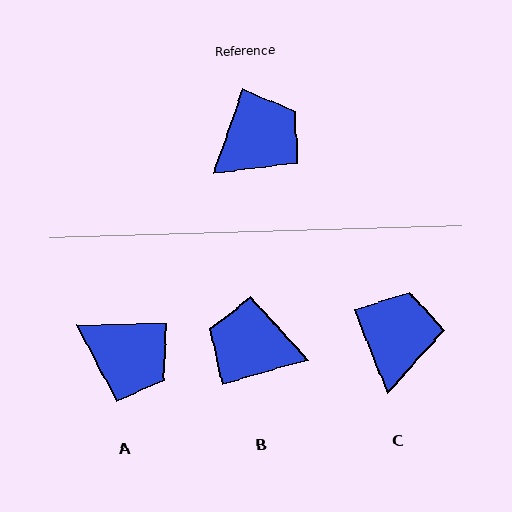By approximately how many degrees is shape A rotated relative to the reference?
Approximately 69 degrees clockwise.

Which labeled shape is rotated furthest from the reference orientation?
B, about 126 degrees away.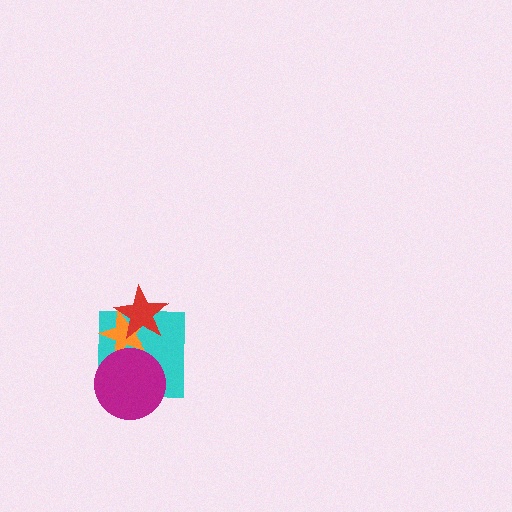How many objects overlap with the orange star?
3 objects overlap with the orange star.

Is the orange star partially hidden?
Yes, it is partially covered by another shape.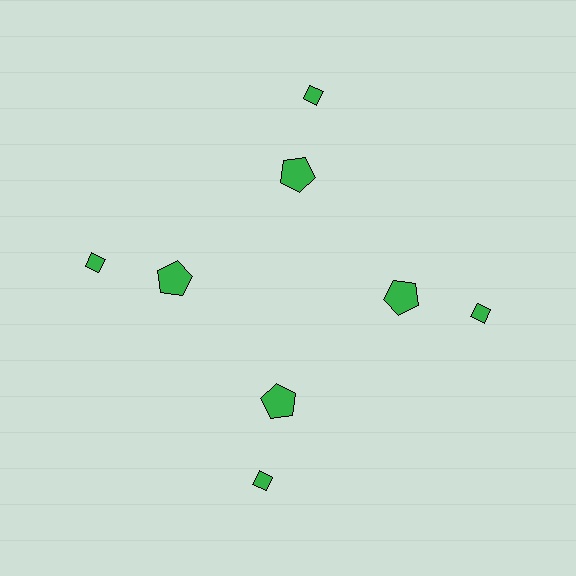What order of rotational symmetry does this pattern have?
This pattern has 4-fold rotational symmetry.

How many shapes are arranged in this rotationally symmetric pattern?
There are 8 shapes, arranged in 4 groups of 2.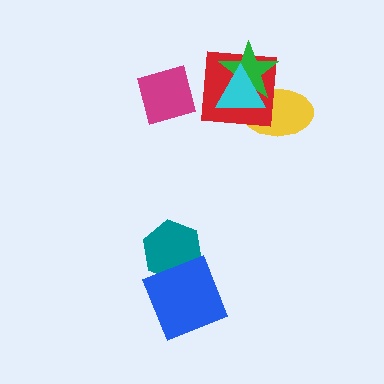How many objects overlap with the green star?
3 objects overlap with the green star.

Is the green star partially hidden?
Yes, it is partially covered by another shape.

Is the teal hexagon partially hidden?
Yes, it is partially covered by another shape.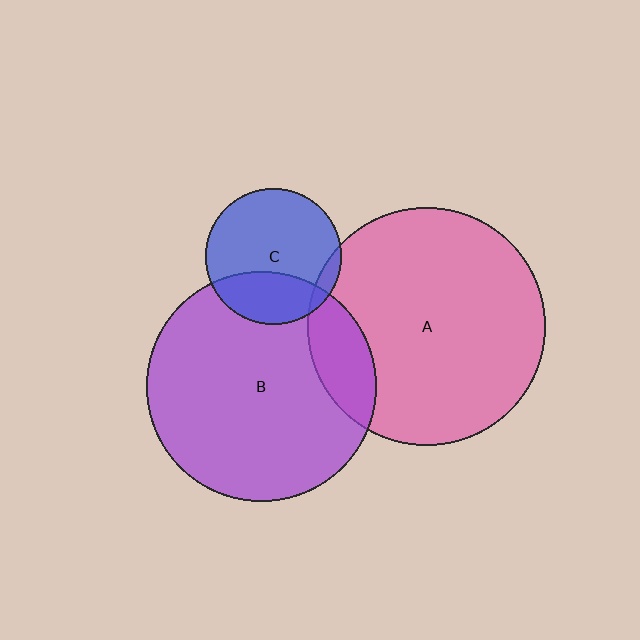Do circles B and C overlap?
Yes.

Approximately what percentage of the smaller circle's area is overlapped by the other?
Approximately 30%.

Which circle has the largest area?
Circle A (pink).